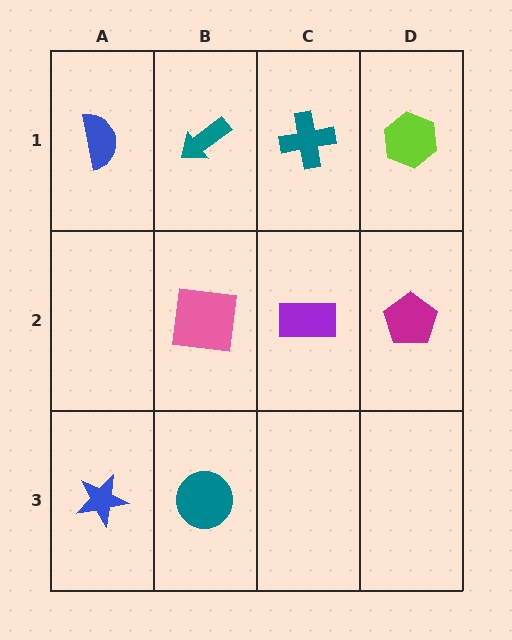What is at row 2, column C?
A purple rectangle.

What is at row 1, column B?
A teal arrow.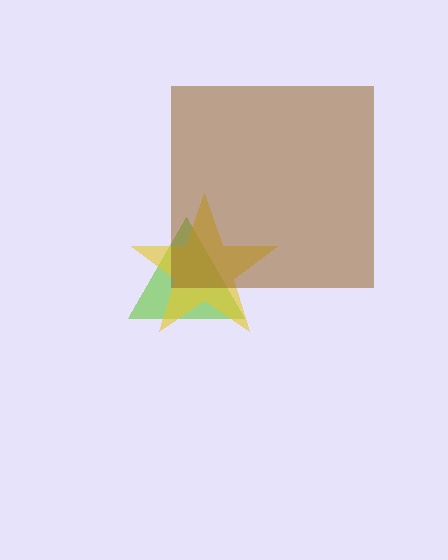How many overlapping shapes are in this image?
There are 3 overlapping shapes in the image.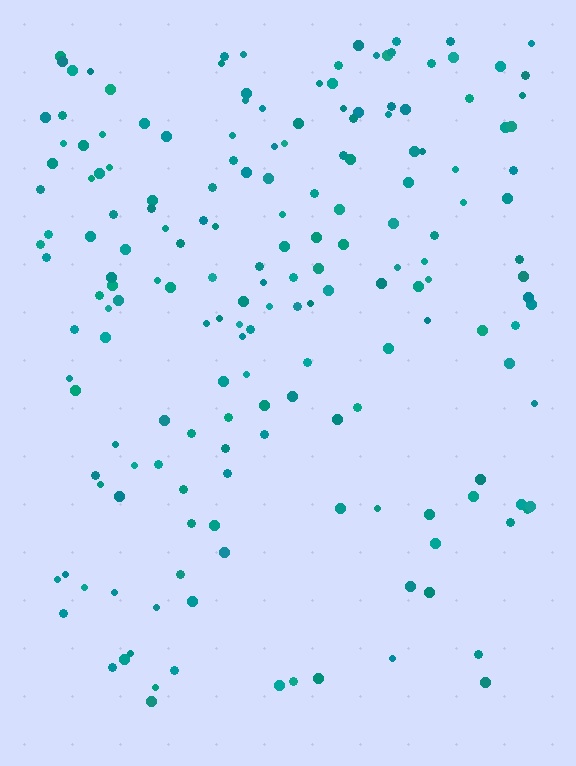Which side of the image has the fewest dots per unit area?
The bottom.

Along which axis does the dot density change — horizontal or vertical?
Vertical.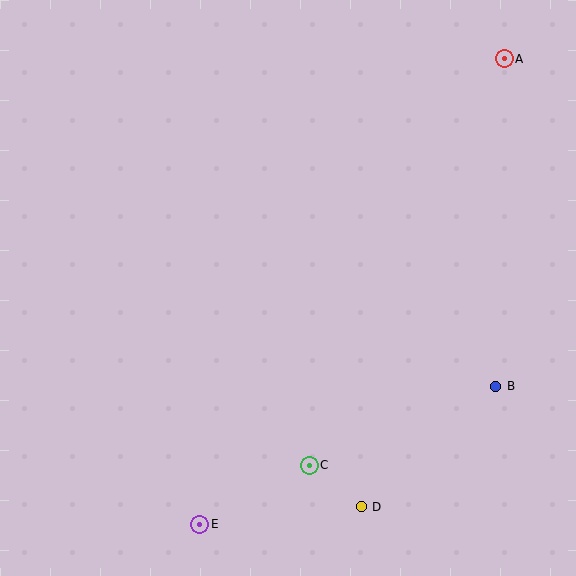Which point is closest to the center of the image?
Point C at (309, 465) is closest to the center.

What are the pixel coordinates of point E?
Point E is at (200, 524).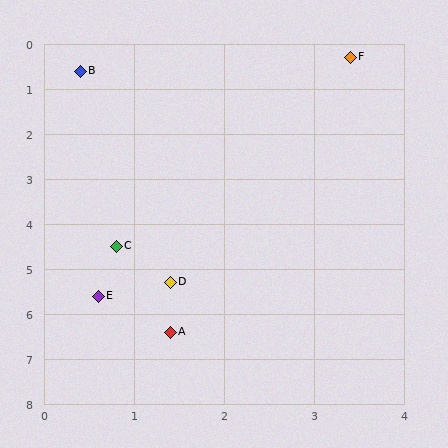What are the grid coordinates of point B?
Point B is at approximately (0.4, 0.6).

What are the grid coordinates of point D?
Point D is at approximately (1.4, 5.3).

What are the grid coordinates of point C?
Point C is at approximately (0.8, 4.5).